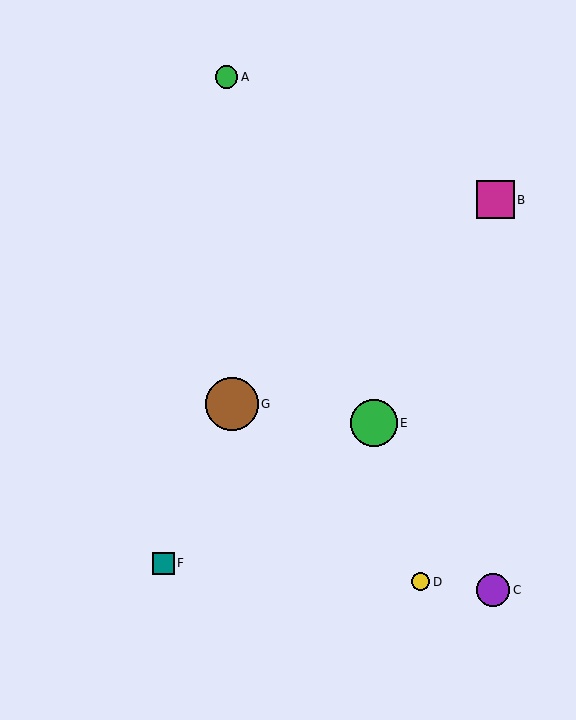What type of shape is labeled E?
Shape E is a green circle.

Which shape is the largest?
The brown circle (labeled G) is the largest.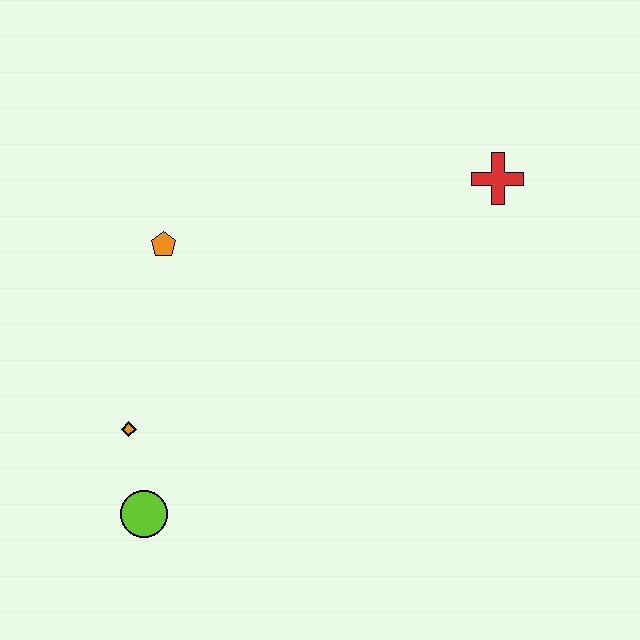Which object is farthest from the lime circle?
The red cross is farthest from the lime circle.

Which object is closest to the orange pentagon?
The orange diamond is closest to the orange pentagon.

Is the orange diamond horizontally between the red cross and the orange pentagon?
No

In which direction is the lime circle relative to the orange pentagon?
The lime circle is below the orange pentagon.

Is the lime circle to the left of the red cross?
Yes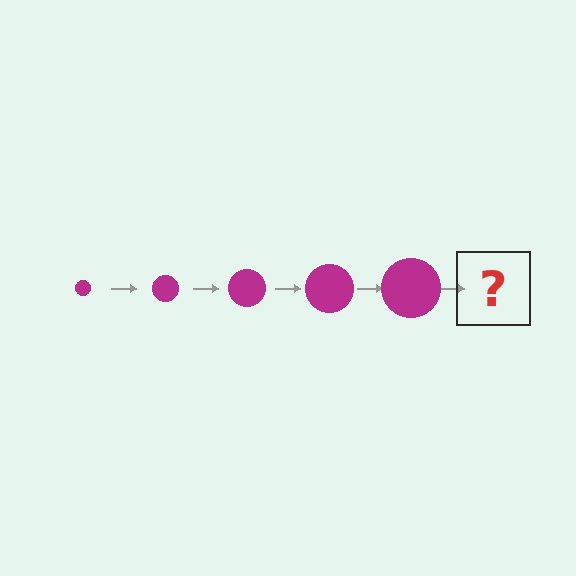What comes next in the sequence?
The next element should be a magenta circle, larger than the previous one.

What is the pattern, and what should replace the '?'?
The pattern is that the circle gets progressively larger each step. The '?' should be a magenta circle, larger than the previous one.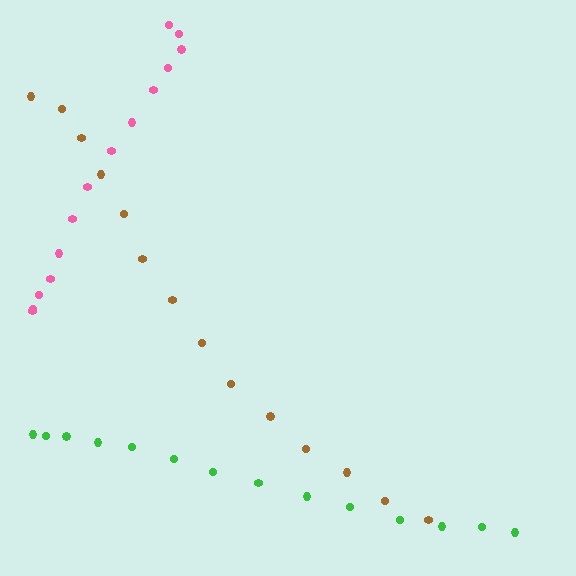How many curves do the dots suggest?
There are 3 distinct paths.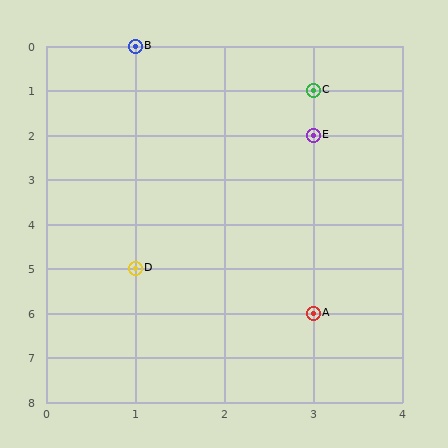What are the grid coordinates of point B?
Point B is at grid coordinates (1, 0).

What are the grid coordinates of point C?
Point C is at grid coordinates (3, 1).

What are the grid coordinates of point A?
Point A is at grid coordinates (3, 6).